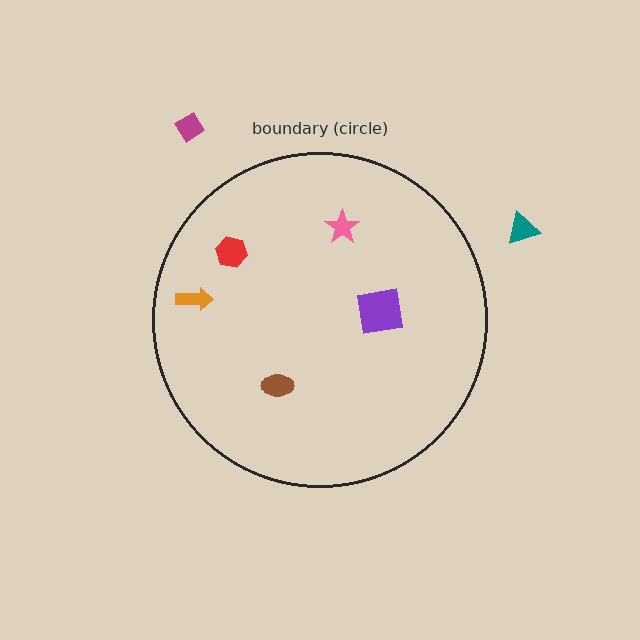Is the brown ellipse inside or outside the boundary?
Inside.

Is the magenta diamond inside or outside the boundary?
Outside.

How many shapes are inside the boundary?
5 inside, 2 outside.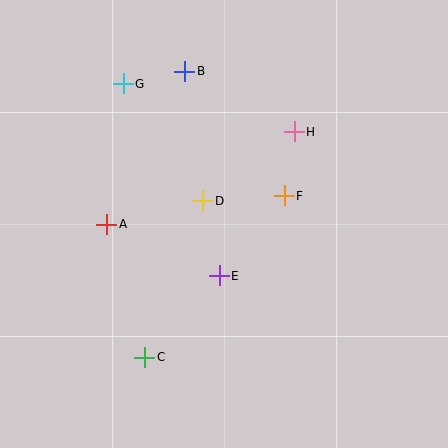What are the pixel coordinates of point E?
Point E is at (219, 276).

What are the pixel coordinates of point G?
Point G is at (123, 84).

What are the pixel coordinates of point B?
Point B is at (185, 71).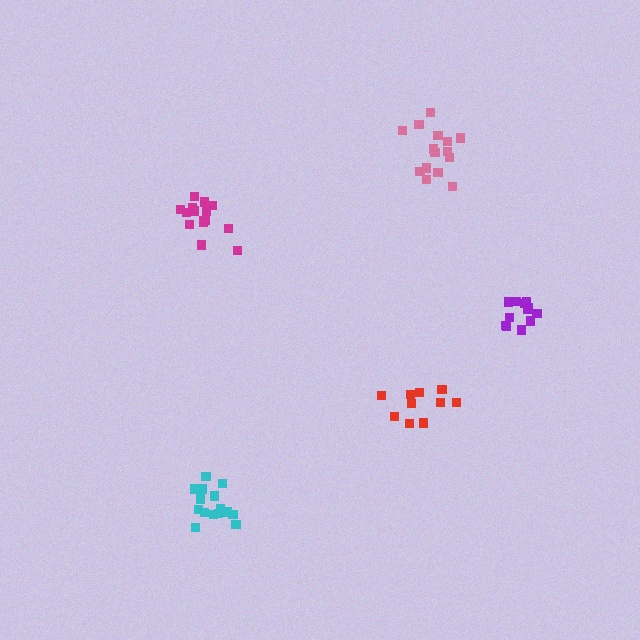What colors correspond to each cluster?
The clusters are colored: red, purple, cyan, pink, magenta.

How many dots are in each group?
Group 1: 10 dots, Group 2: 12 dots, Group 3: 15 dots, Group 4: 15 dots, Group 5: 15 dots (67 total).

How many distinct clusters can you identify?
There are 5 distinct clusters.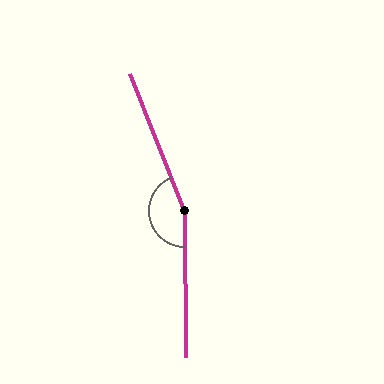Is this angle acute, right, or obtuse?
It is obtuse.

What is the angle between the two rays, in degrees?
Approximately 159 degrees.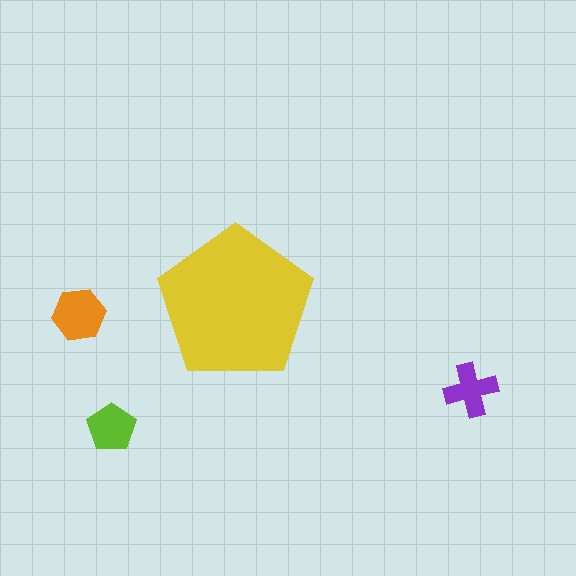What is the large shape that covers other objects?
A yellow pentagon.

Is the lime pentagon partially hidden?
No, the lime pentagon is fully visible.